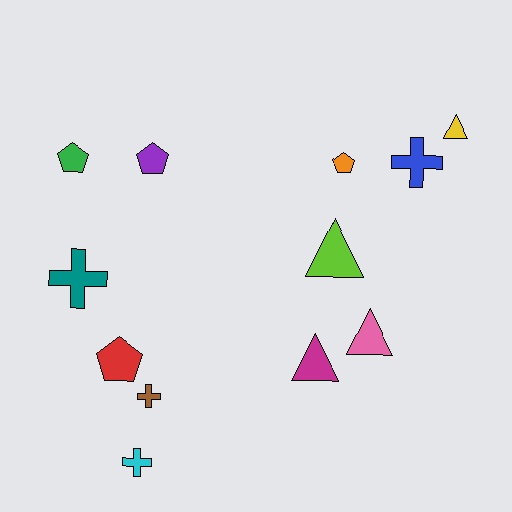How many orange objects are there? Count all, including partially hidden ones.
There is 1 orange object.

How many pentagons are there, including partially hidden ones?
There are 4 pentagons.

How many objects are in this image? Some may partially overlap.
There are 12 objects.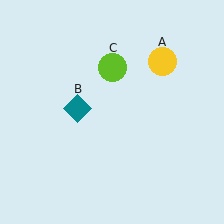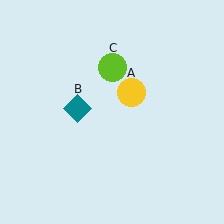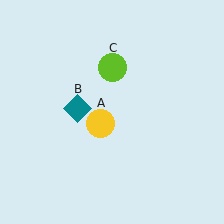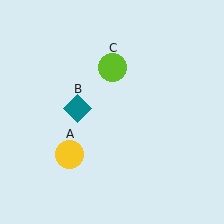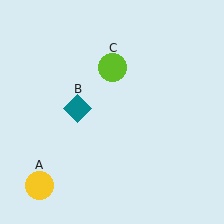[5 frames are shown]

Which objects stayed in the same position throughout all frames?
Teal diamond (object B) and lime circle (object C) remained stationary.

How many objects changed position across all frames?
1 object changed position: yellow circle (object A).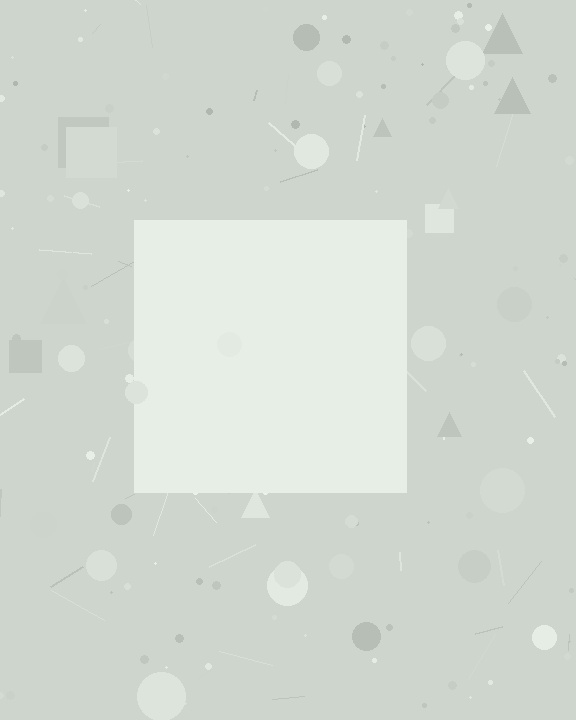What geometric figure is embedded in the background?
A square is embedded in the background.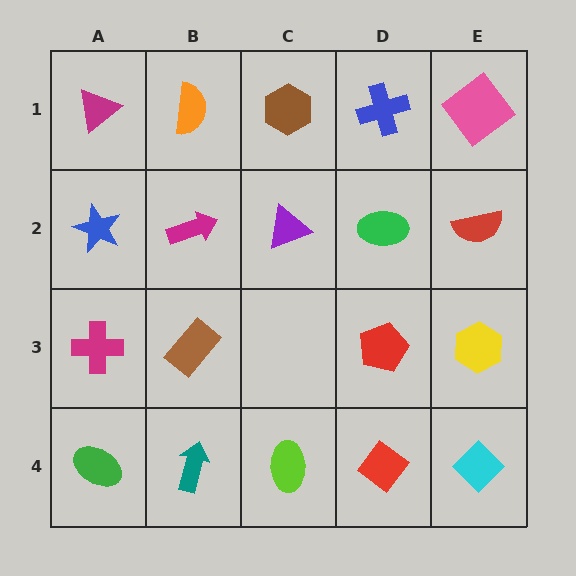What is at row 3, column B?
A brown rectangle.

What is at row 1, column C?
A brown hexagon.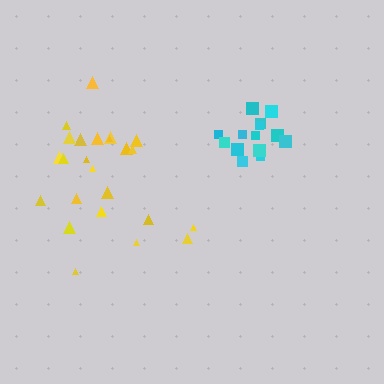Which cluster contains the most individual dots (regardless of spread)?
Yellow (24).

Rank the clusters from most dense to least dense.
cyan, yellow.